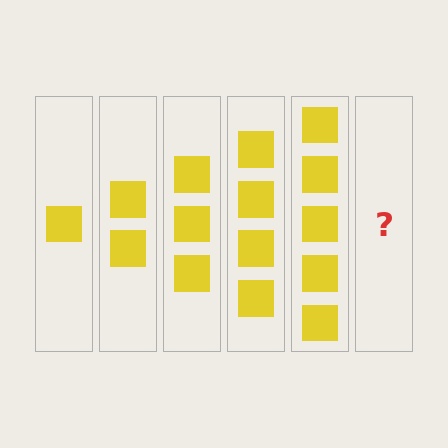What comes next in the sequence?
The next element should be 6 squares.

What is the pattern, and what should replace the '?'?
The pattern is that each step adds one more square. The '?' should be 6 squares.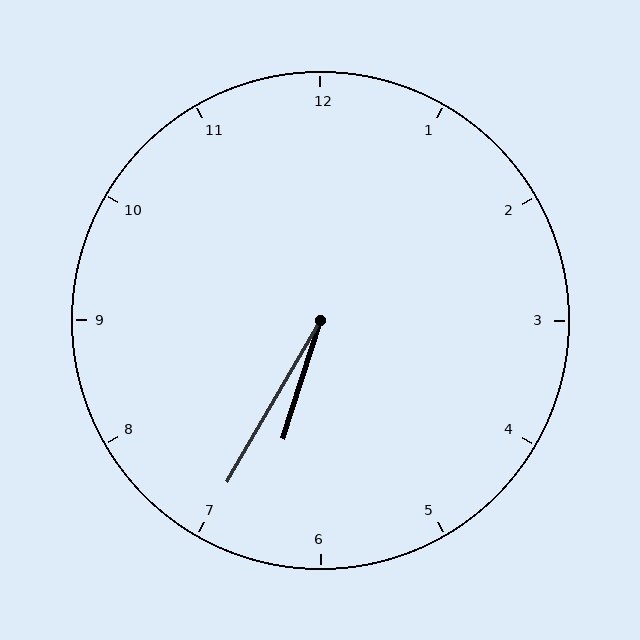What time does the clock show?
6:35.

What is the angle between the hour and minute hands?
Approximately 12 degrees.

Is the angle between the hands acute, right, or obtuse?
It is acute.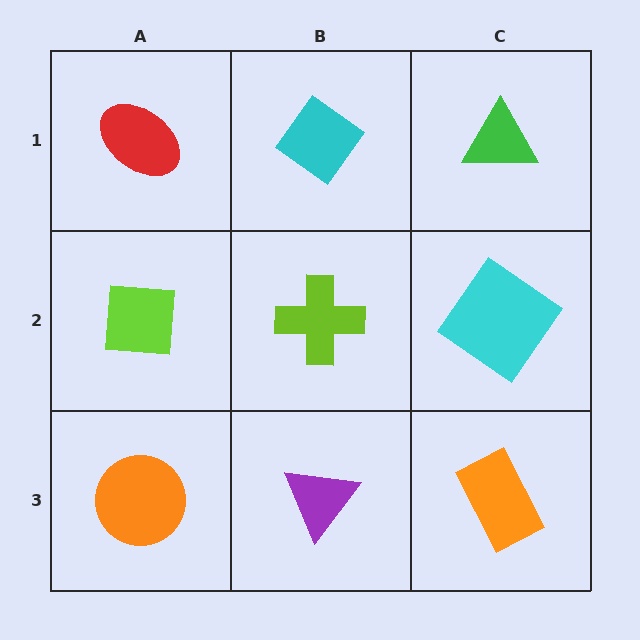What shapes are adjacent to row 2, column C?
A green triangle (row 1, column C), an orange rectangle (row 3, column C), a lime cross (row 2, column B).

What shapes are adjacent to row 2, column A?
A red ellipse (row 1, column A), an orange circle (row 3, column A), a lime cross (row 2, column B).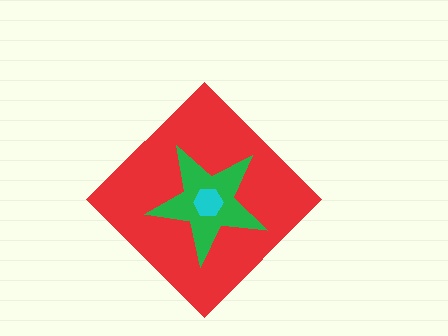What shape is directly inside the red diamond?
The green star.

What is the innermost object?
The cyan hexagon.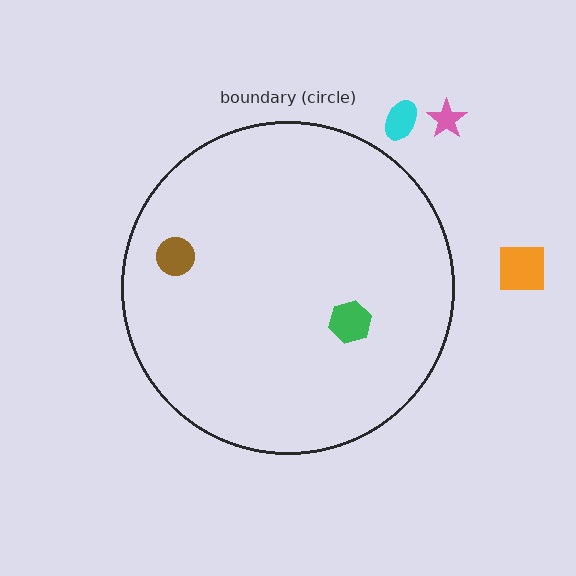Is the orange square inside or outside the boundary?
Outside.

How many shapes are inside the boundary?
2 inside, 3 outside.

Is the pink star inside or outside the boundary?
Outside.